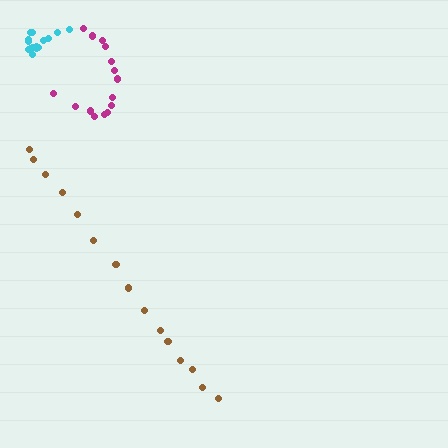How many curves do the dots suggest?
There are 3 distinct paths.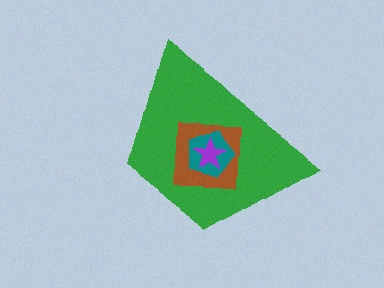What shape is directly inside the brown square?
The teal pentagon.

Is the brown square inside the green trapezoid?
Yes.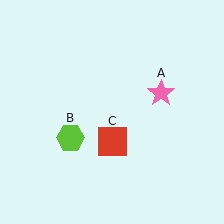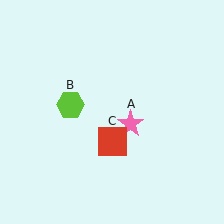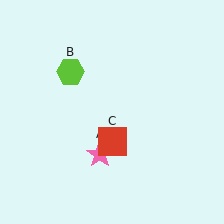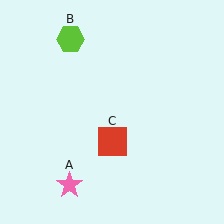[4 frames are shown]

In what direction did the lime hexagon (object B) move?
The lime hexagon (object B) moved up.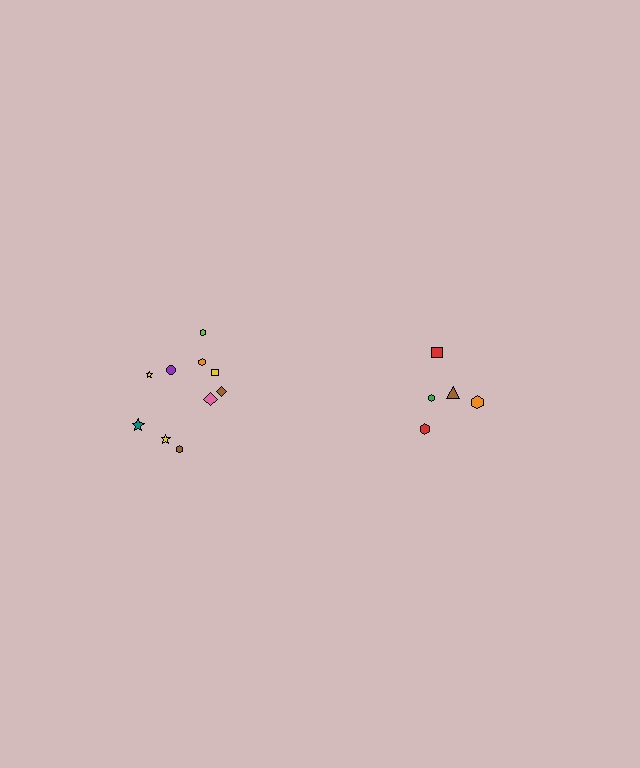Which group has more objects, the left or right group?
The left group.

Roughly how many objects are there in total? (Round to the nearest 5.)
Roughly 15 objects in total.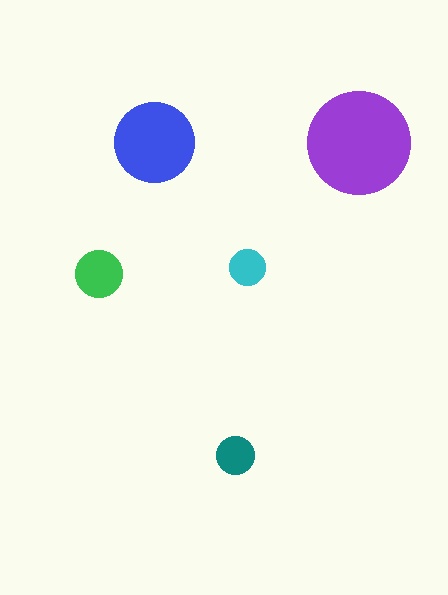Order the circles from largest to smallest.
the purple one, the blue one, the green one, the teal one, the cyan one.